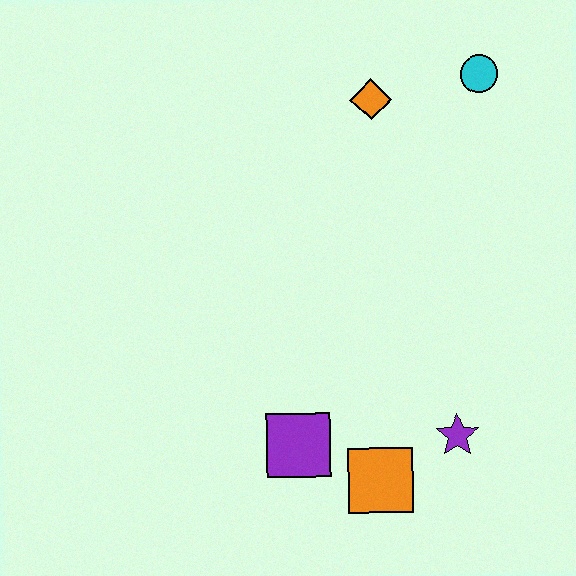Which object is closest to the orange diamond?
The cyan circle is closest to the orange diamond.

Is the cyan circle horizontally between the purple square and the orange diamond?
No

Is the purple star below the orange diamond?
Yes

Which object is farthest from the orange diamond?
The orange square is farthest from the orange diamond.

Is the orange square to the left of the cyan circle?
Yes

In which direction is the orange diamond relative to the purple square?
The orange diamond is above the purple square.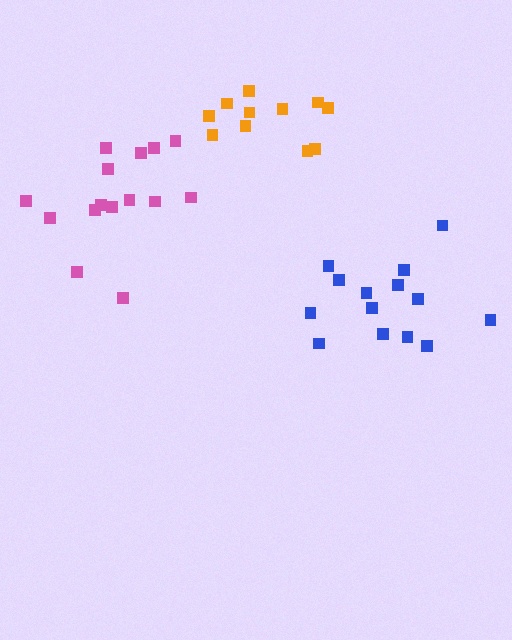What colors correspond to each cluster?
The clusters are colored: pink, blue, orange.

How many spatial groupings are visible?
There are 3 spatial groupings.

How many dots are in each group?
Group 1: 15 dots, Group 2: 14 dots, Group 3: 11 dots (40 total).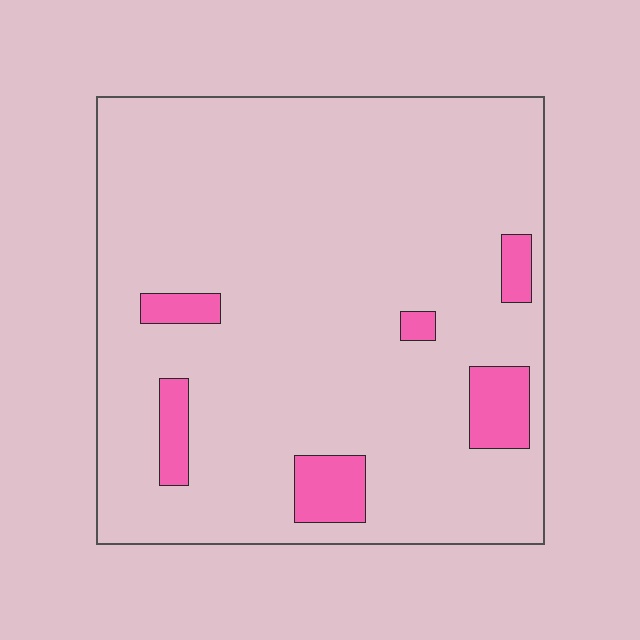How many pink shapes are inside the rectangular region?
6.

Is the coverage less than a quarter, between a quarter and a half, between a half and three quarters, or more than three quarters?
Less than a quarter.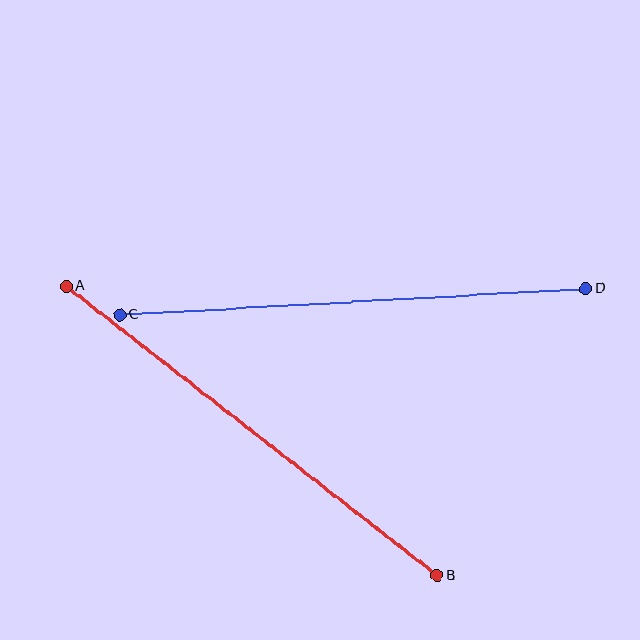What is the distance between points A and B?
The distance is approximately 470 pixels.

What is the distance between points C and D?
The distance is approximately 467 pixels.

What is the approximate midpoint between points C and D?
The midpoint is at approximately (353, 302) pixels.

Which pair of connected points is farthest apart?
Points A and B are farthest apart.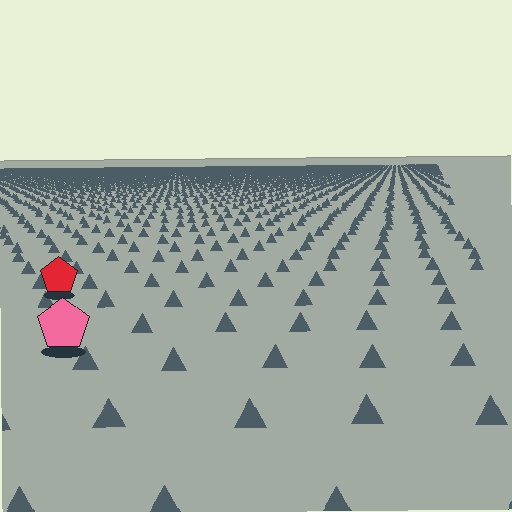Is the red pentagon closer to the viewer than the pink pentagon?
No. The pink pentagon is closer — you can tell from the texture gradient: the ground texture is coarser near it.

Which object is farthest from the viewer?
The red pentagon is farthest from the viewer. It appears smaller and the ground texture around it is denser.